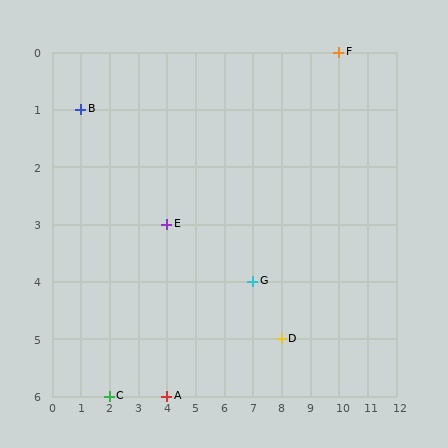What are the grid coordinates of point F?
Point F is at grid coordinates (10, 0).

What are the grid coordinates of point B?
Point B is at grid coordinates (1, 1).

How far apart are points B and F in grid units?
Points B and F are 9 columns and 1 row apart (about 9.1 grid units diagonally).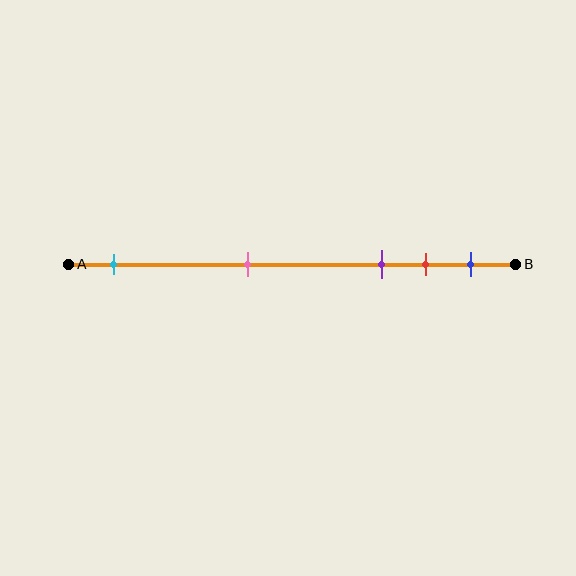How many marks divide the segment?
There are 5 marks dividing the segment.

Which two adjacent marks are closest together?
The red and blue marks are the closest adjacent pair.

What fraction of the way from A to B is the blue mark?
The blue mark is approximately 90% (0.9) of the way from A to B.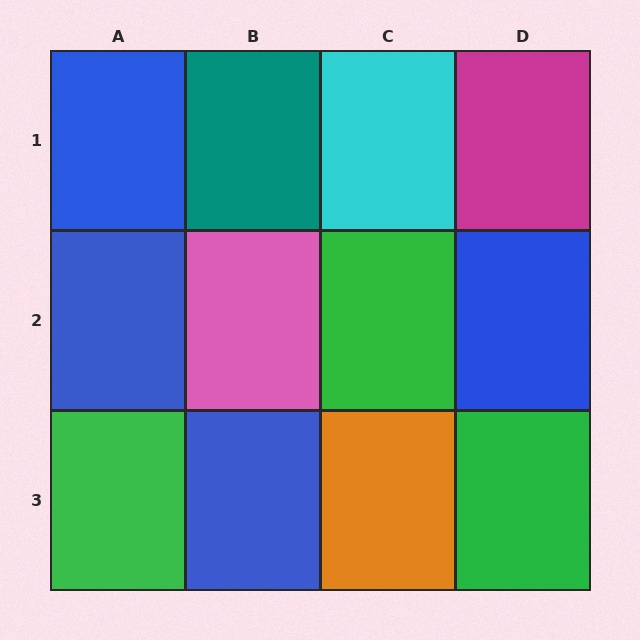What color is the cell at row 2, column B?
Pink.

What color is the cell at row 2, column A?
Blue.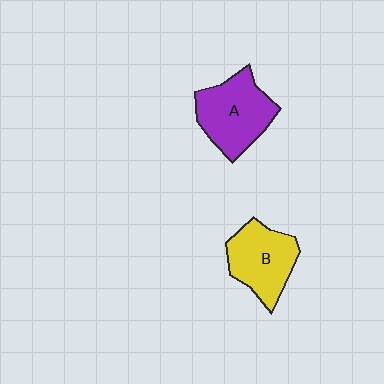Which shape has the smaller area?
Shape B (yellow).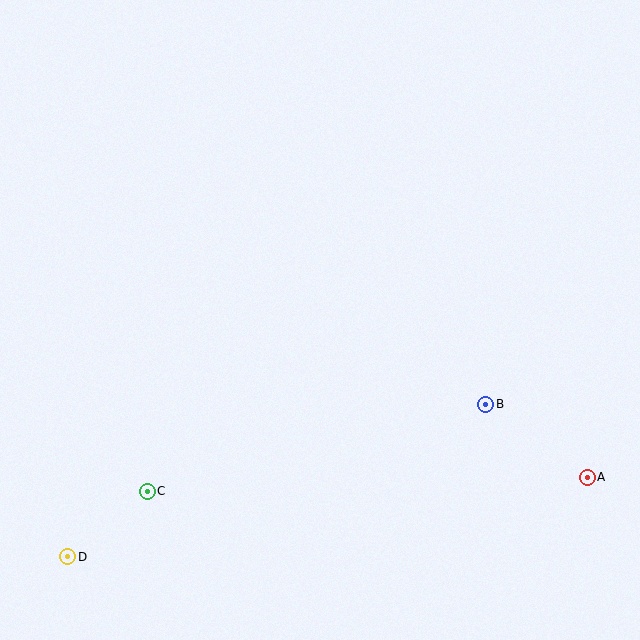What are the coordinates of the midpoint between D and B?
The midpoint between D and B is at (277, 480).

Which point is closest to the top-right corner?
Point B is closest to the top-right corner.